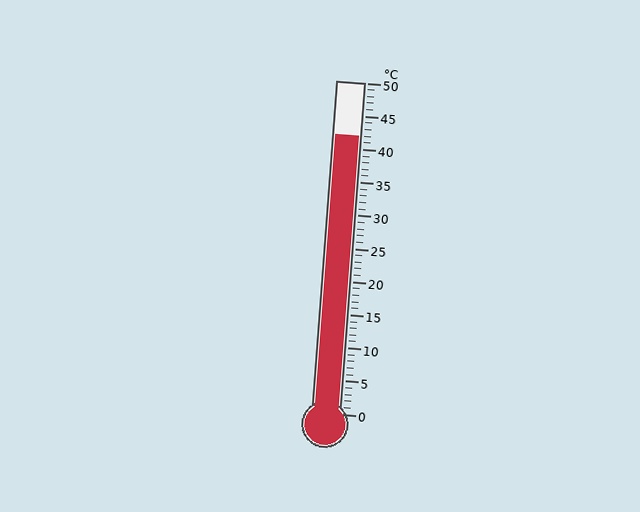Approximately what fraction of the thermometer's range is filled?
The thermometer is filled to approximately 85% of its range.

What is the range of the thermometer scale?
The thermometer scale ranges from 0°C to 50°C.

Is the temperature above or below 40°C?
The temperature is above 40°C.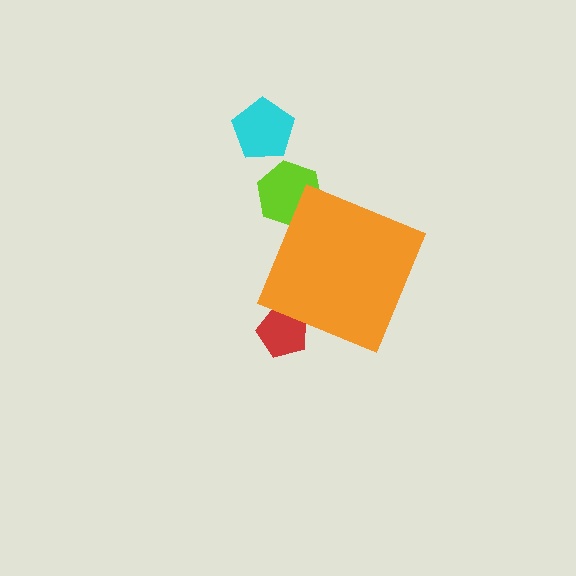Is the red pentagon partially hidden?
Yes, the red pentagon is partially hidden behind the orange diamond.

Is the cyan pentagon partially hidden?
No, the cyan pentagon is fully visible.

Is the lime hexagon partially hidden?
Yes, the lime hexagon is partially hidden behind the orange diamond.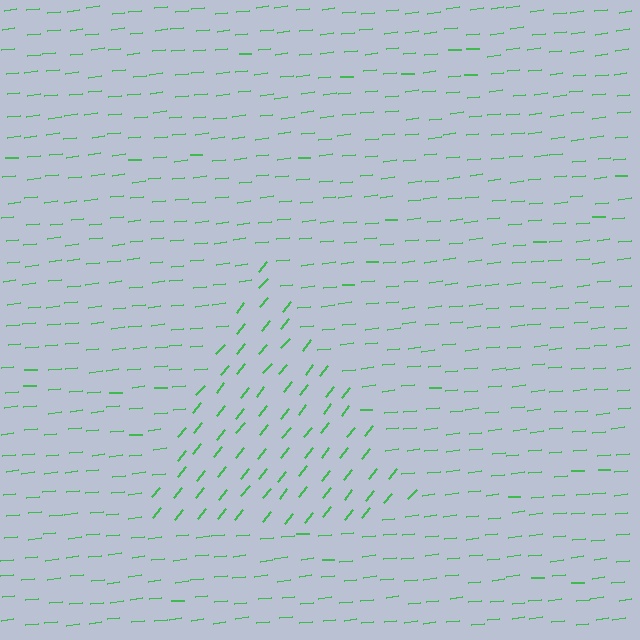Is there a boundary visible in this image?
Yes, there is a texture boundary formed by a change in line orientation.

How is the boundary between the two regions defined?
The boundary is defined purely by a change in line orientation (approximately 45 degrees difference). All lines are the same color and thickness.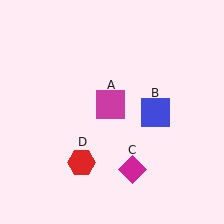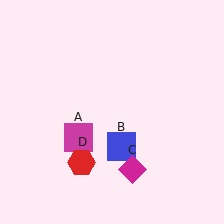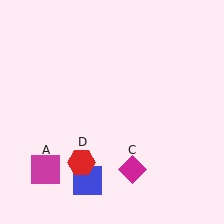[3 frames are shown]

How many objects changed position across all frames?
2 objects changed position: magenta square (object A), blue square (object B).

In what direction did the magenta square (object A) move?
The magenta square (object A) moved down and to the left.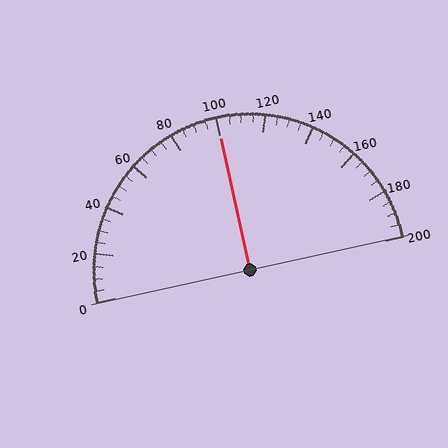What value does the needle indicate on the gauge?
The needle indicates approximately 100.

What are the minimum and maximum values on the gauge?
The gauge ranges from 0 to 200.